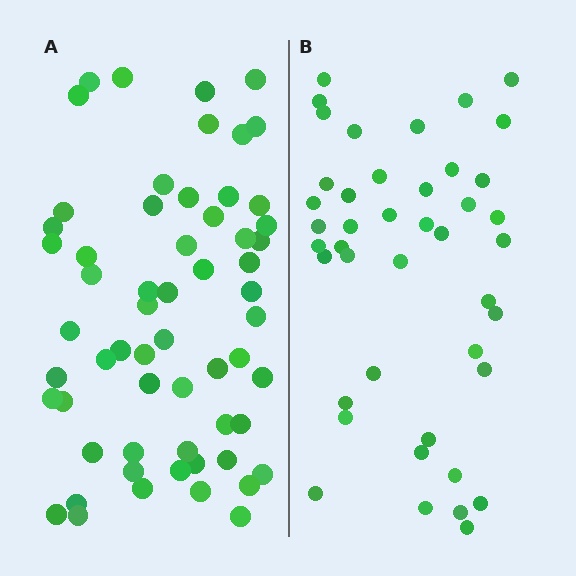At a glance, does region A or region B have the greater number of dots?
Region A (the left region) has more dots.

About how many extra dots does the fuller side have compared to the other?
Region A has approximately 15 more dots than region B.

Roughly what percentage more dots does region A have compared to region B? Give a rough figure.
About 40% more.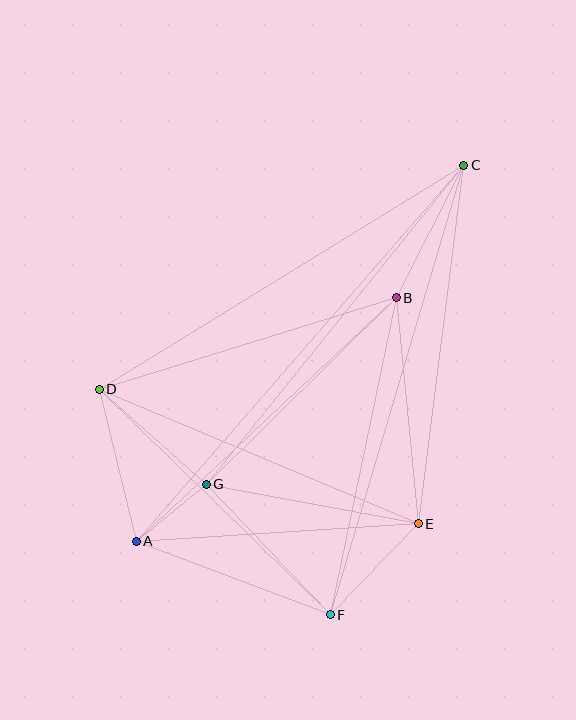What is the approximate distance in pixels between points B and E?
The distance between B and E is approximately 227 pixels.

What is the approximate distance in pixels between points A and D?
The distance between A and D is approximately 156 pixels.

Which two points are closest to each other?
Points A and G are closest to each other.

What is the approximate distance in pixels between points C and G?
The distance between C and G is approximately 410 pixels.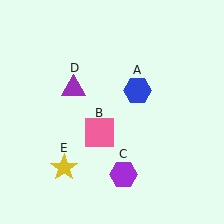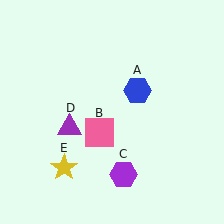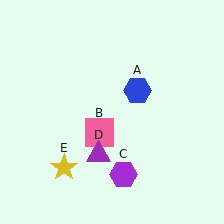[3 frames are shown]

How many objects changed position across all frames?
1 object changed position: purple triangle (object D).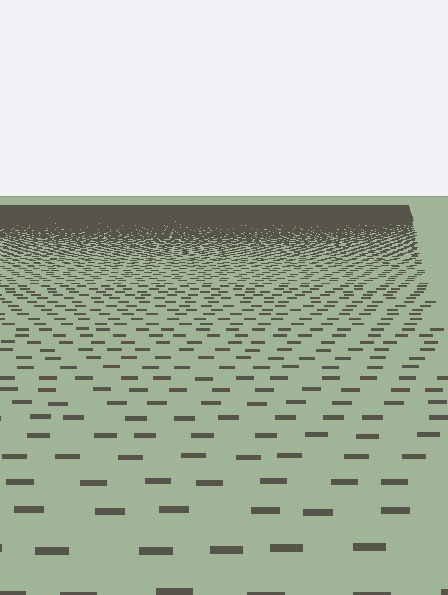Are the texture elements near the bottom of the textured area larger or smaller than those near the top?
Larger. Near the bottom, elements are closer to the viewer and appear at a bigger on-screen size.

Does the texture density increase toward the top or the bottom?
Density increases toward the top.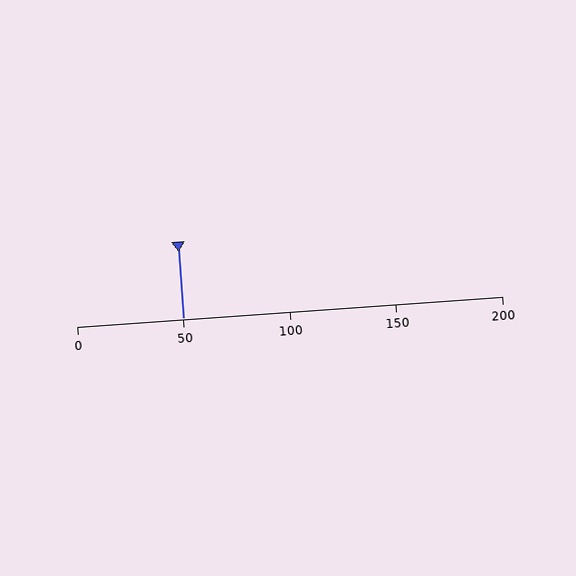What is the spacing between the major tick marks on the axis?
The major ticks are spaced 50 apart.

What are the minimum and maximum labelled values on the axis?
The axis runs from 0 to 200.